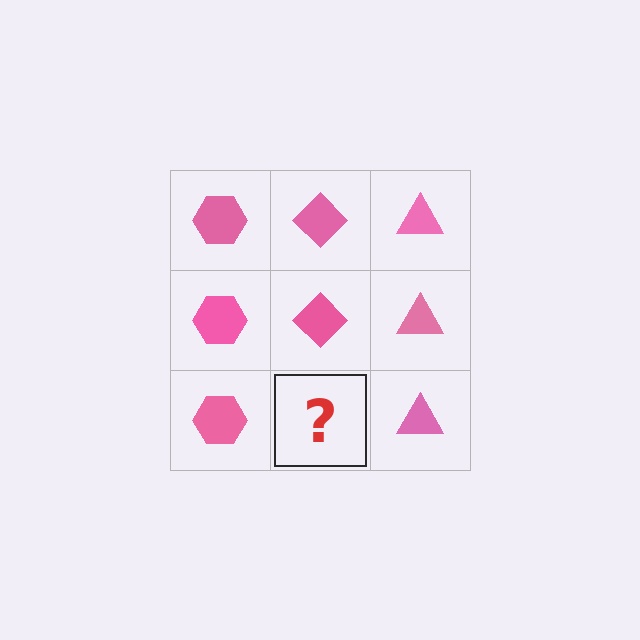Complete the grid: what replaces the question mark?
The question mark should be replaced with a pink diamond.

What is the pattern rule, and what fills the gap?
The rule is that each column has a consistent shape. The gap should be filled with a pink diamond.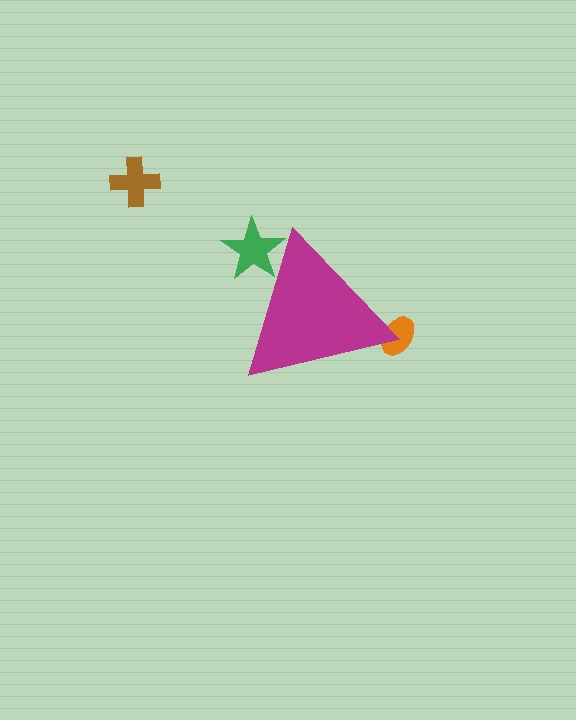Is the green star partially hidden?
Yes, the green star is partially hidden behind the magenta triangle.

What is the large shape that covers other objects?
A magenta triangle.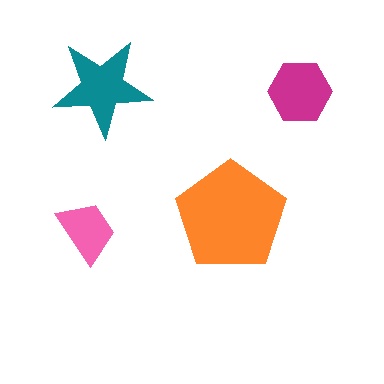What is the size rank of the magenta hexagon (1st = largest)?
3rd.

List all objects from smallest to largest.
The pink trapezoid, the magenta hexagon, the teal star, the orange pentagon.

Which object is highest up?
The teal star is topmost.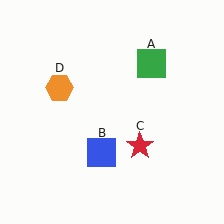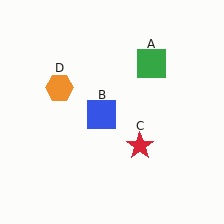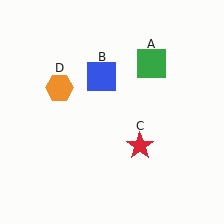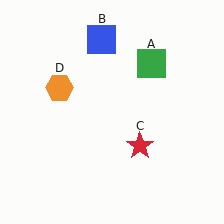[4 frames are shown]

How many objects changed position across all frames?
1 object changed position: blue square (object B).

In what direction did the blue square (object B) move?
The blue square (object B) moved up.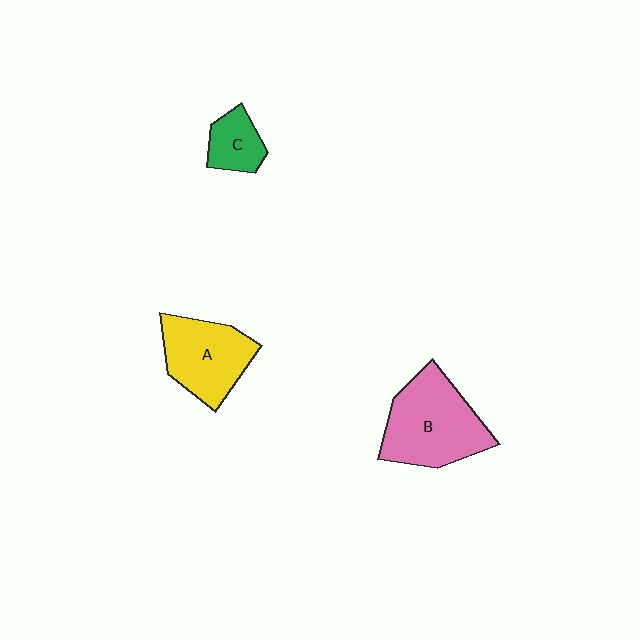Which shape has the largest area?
Shape B (pink).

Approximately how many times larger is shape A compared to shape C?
Approximately 2.0 times.